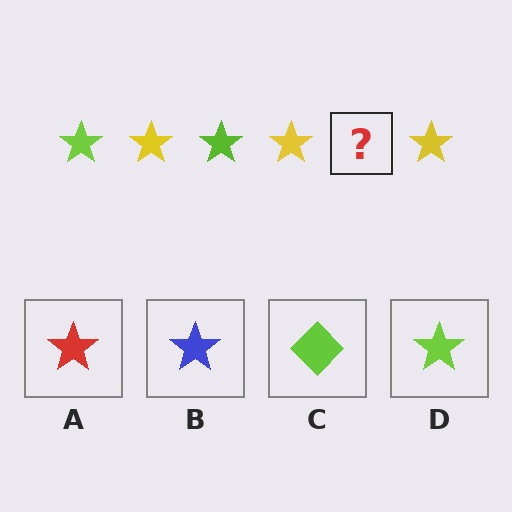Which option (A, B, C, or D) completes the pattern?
D.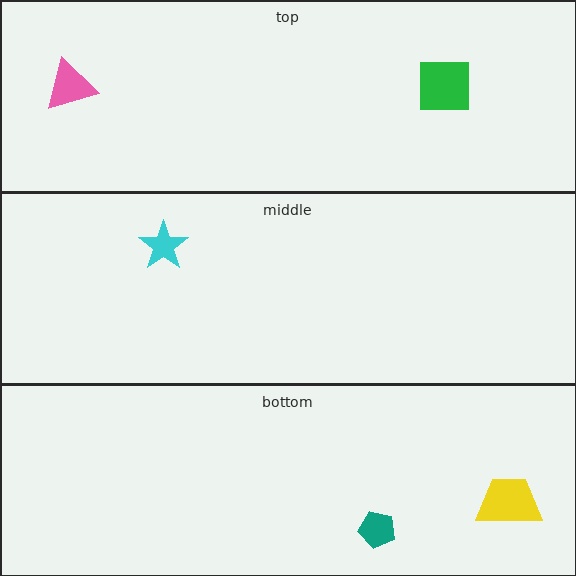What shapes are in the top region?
The pink triangle, the green square.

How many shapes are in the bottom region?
2.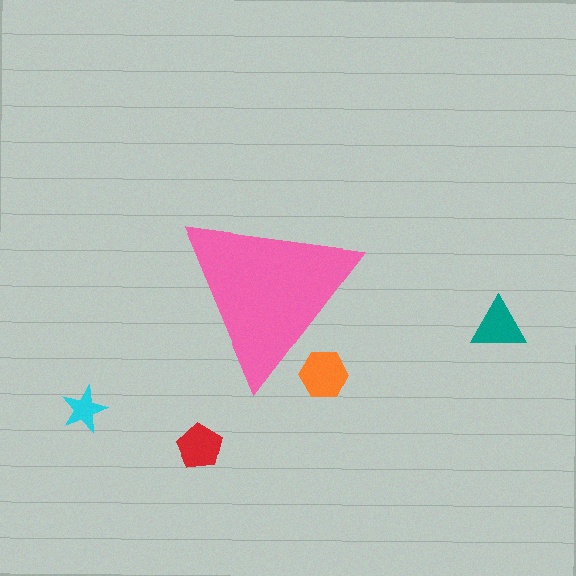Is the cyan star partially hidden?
No, the cyan star is fully visible.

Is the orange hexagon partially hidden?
Yes, the orange hexagon is partially hidden behind the pink triangle.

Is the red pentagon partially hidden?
No, the red pentagon is fully visible.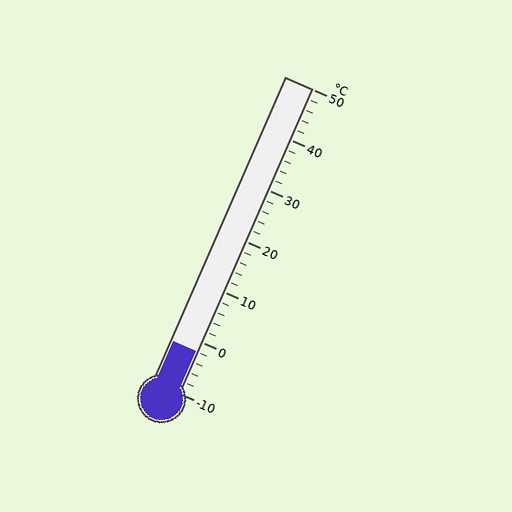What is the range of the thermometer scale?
The thermometer scale ranges from -10°C to 50°C.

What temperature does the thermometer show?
The thermometer shows approximately -2°C.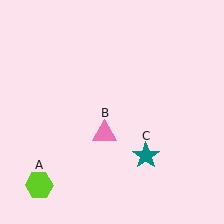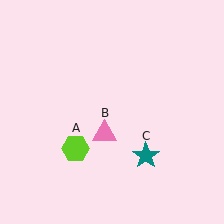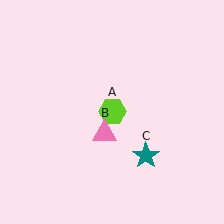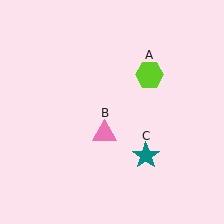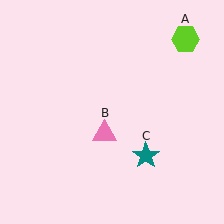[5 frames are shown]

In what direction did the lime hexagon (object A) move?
The lime hexagon (object A) moved up and to the right.